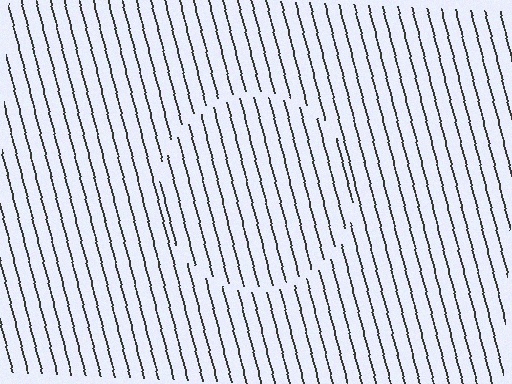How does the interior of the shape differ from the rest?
The interior of the shape contains the same grating, shifted by half a period — the contour is defined by the phase discontinuity where line-ends from the inner and outer gratings abut.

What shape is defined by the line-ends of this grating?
An illusory circle. The interior of the shape contains the same grating, shifted by half a period — the contour is defined by the phase discontinuity where line-ends from the inner and outer gratings abut.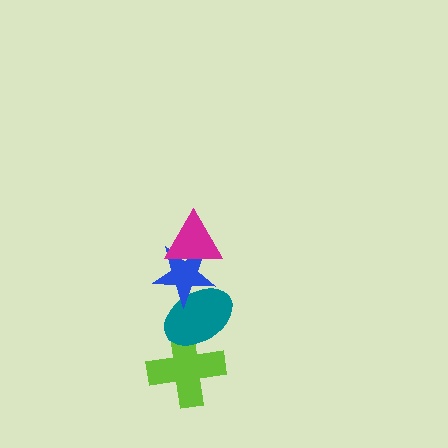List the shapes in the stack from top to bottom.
From top to bottom: the magenta triangle, the blue star, the teal ellipse, the lime cross.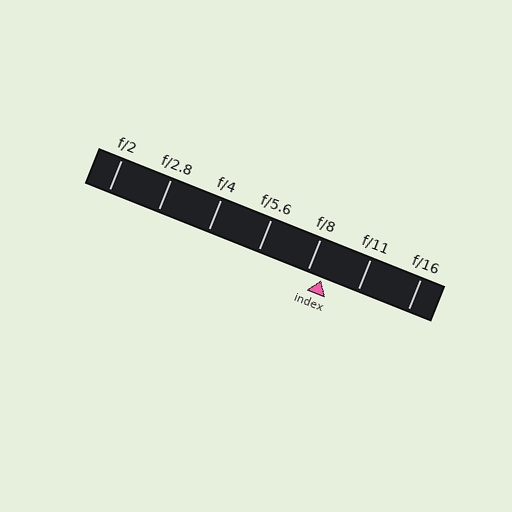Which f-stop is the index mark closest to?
The index mark is closest to f/8.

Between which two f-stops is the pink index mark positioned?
The index mark is between f/8 and f/11.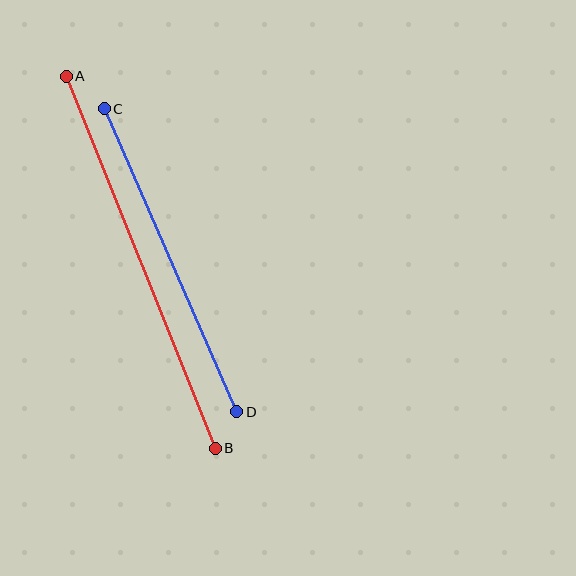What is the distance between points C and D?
The distance is approximately 330 pixels.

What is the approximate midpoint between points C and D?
The midpoint is at approximately (170, 260) pixels.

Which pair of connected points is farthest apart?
Points A and B are farthest apart.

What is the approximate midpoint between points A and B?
The midpoint is at approximately (141, 262) pixels.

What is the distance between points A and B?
The distance is approximately 400 pixels.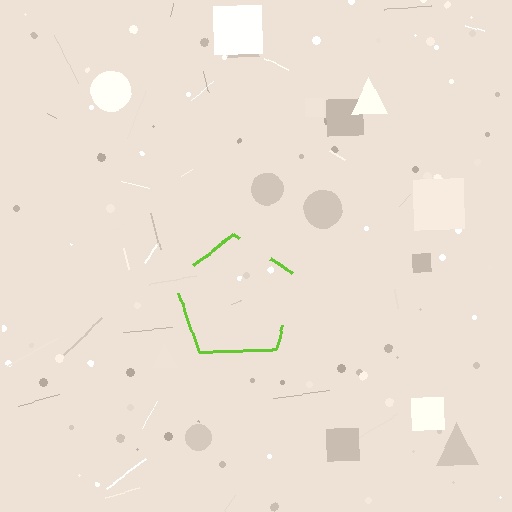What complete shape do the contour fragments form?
The contour fragments form a pentagon.